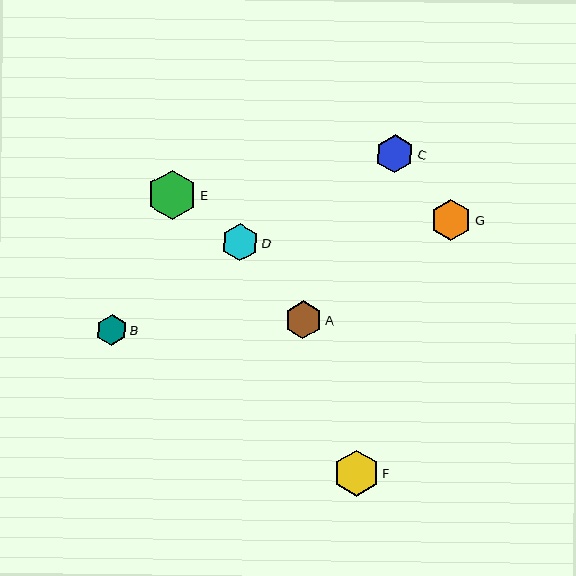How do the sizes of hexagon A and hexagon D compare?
Hexagon A and hexagon D are approximately the same size.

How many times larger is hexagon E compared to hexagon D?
Hexagon E is approximately 1.4 times the size of hexagon D.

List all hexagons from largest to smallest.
From largest to smallest: E, F, G, C, A, D, B.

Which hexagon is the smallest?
Hexagon B is the smallest with a size of approximately 31 pixels.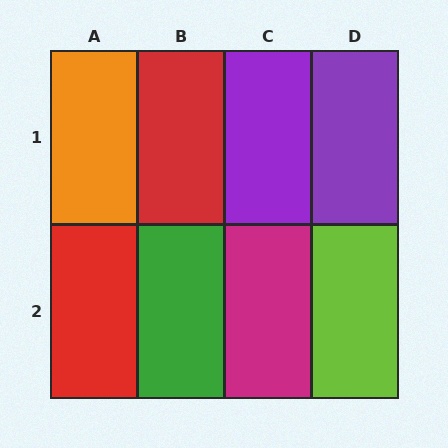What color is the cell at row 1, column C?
Purple.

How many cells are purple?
2 cells are purple.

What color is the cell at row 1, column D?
Purple.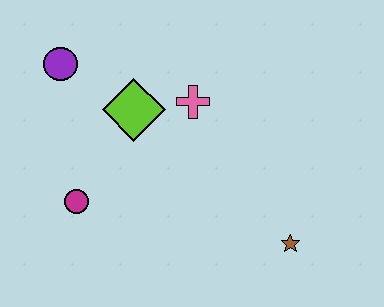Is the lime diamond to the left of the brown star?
Yes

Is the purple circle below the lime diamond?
No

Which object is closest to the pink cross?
The lime diamond is closest to the pink cross.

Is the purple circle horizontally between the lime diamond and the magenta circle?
No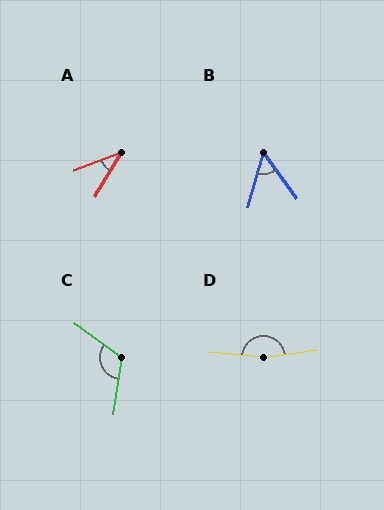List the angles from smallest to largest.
A (38°), B (52°), C (117°), D (166°).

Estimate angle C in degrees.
Approximately 117 degrees.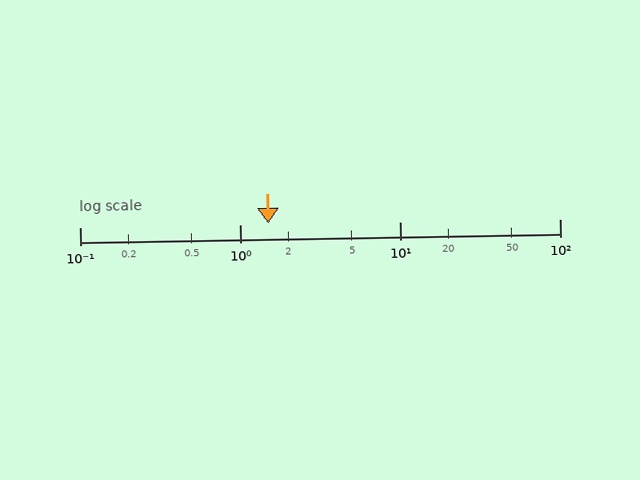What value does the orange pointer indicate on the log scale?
The pointer indicates approximately 1.5.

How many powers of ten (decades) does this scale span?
The scale spans 3 decades, from 0.1 to 100.